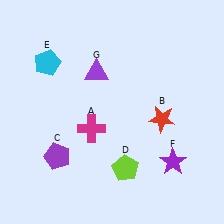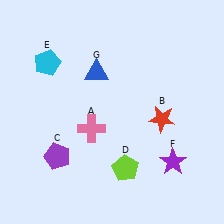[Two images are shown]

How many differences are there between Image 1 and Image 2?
There are 2 differences between the two images.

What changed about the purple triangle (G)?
In Image 1, G is purple. In Image 2, it changed to blue.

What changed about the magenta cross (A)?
In Image 1, A is magenta. In Image 2, it changed to pink.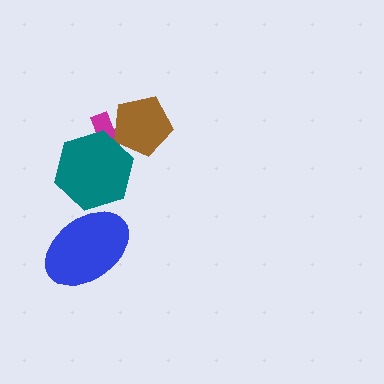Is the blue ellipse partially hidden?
Yes, it is partially covered by another shape.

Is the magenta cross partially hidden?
Yes, it is partially covered by another shape.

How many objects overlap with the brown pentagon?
1 object overlaps with the brown pentagon.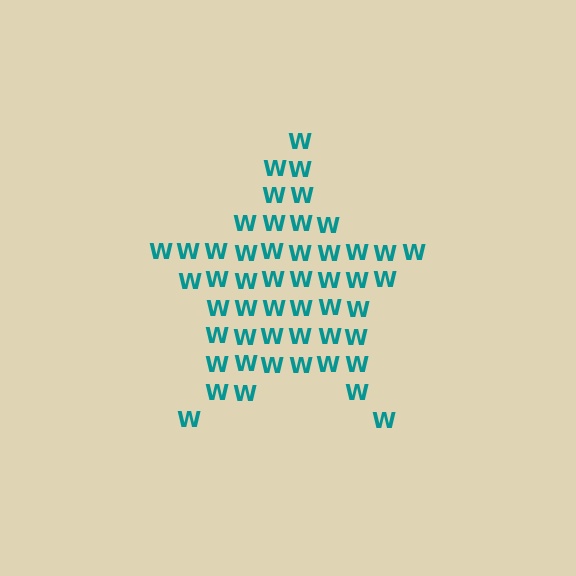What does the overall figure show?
The overall figure shows a star.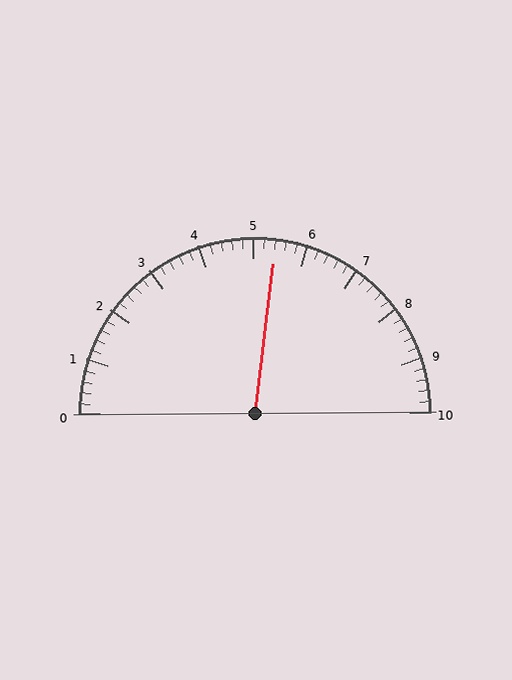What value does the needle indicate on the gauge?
The needle indicates approximately 5.4.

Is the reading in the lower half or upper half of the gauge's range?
The reading is in the upper half of the range (0 to 10).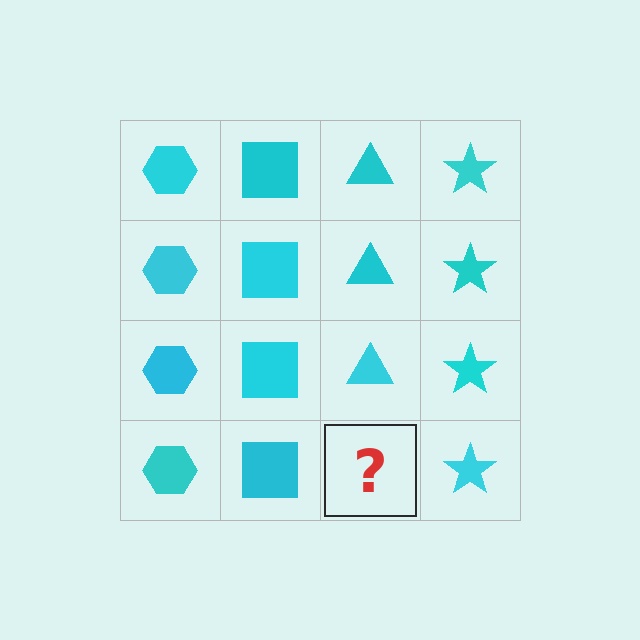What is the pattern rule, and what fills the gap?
The rule is that each column has a consistent shape. The gap should be filled with a cyan triangle.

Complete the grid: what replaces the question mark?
The question mark should be replaced with a cyan triangle.